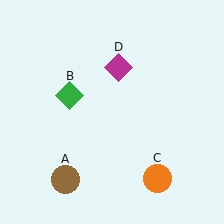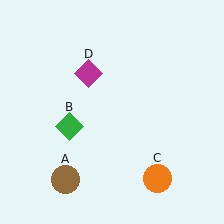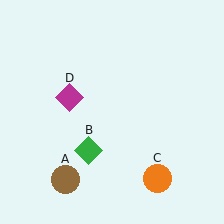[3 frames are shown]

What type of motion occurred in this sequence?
The green diamond (object B), magenta diamond (object D) rotated counterclockwise around the center of the scene.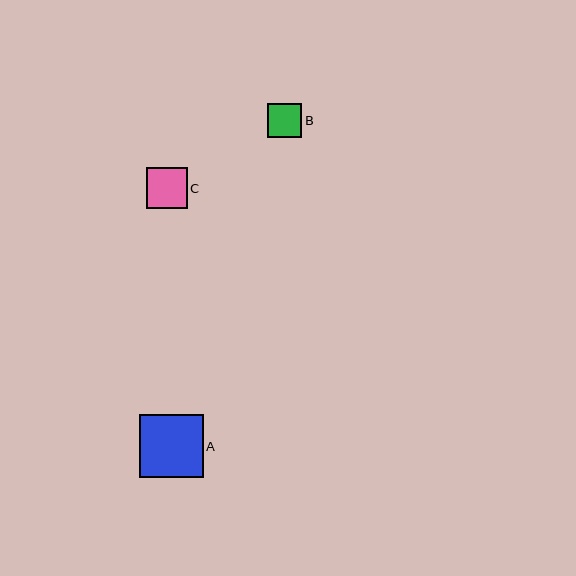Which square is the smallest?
Square B is the smallest with a size of approximately 34 pixels.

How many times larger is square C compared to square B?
Square C is approximately 1.2 times the size of square B.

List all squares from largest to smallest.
From largest to smallest: A, C, B.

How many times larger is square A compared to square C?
Square A is approximately 1.6 times the size of square C.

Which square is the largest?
Square A is the largest with a size of approximately 64 pixels.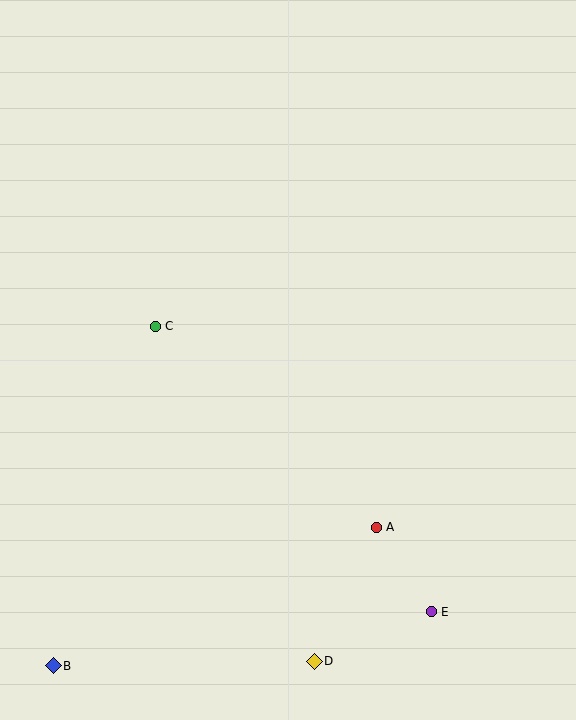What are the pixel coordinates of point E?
Point E is at (431, 612).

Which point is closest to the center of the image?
Point C at (155, 326) is closest to the center.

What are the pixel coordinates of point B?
Point B is at (53, 666).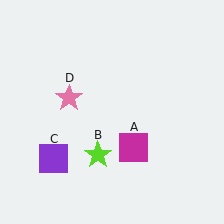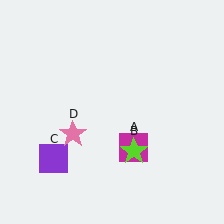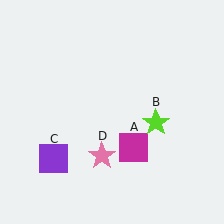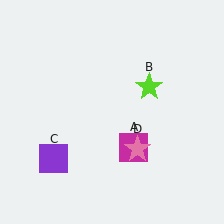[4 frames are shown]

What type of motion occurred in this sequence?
The lime star (object B), pink star (object D) rotated counterclockwise around the center of the scene.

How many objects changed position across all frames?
2 objects changed position: lime star (object B), pink star (object D).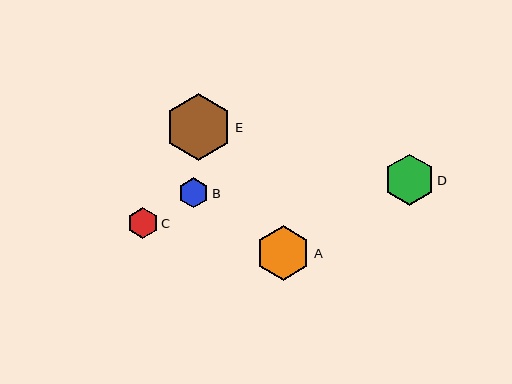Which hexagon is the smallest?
Hexagon B is the smallest with a size of approximately 30 pixels.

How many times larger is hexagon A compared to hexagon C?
Hexagon A is approximately 1.8 times the size of hexagon C.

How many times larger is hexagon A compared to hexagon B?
Hexagon A is approximately 1.8 times the size of hexagon B.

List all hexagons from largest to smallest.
From largest to smallest: E, A, D, C, B.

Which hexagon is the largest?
Hexagon E is the largest with a size of approximately 67 pixels.